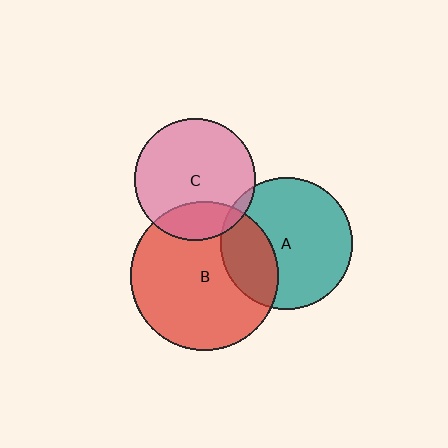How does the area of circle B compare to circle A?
Approximately 1.3 times.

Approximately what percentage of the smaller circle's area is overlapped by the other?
Approximately 20%.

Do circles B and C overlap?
Yes.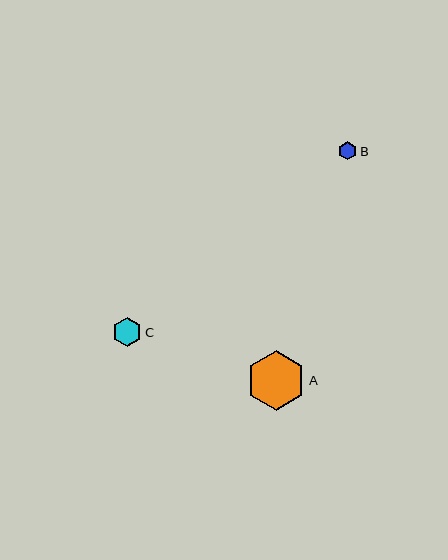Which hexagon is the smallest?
Hexagon B is the smallest with a size of approximately 19 pixels.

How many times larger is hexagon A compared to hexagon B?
Hexagon A is approximately 3.2 times the size of hexagon B.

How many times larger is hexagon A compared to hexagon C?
Hexagon A is approximately 2.0 times the size of hexagon C.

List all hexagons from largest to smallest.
From largest to smallest: A, C, B.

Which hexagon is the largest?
Hexagon A is the largest with a size of approximately 59 pixels.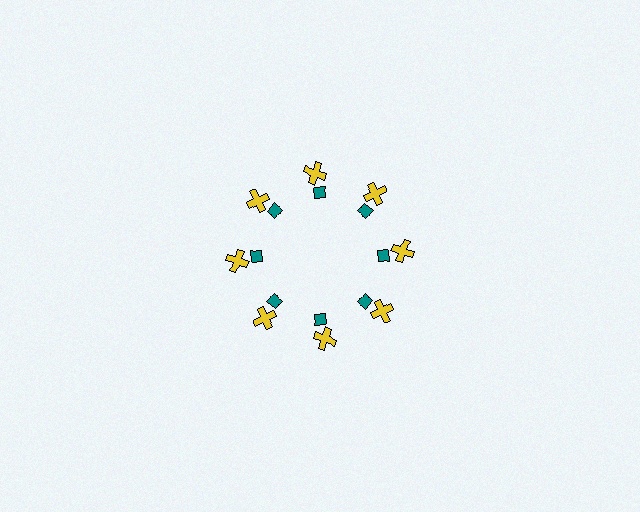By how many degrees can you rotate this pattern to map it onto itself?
The pattern maps onto itself every 45 degrees of rotation.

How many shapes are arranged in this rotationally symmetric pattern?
There are 16 shapes, arranged in 8 groups of 2.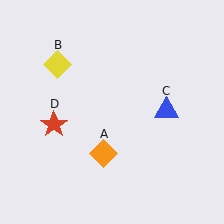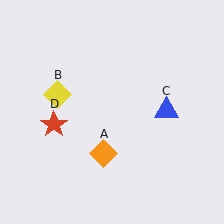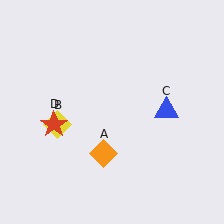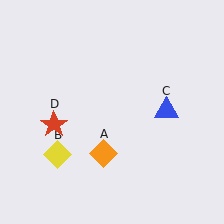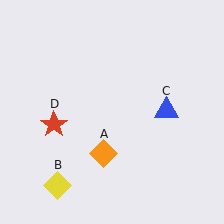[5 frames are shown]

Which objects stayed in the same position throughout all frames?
Orange diamond (object A) and blue triangle (object C) and red star (object D) remained stationary.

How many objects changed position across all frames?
1 object changed position: yellow diamond (object B).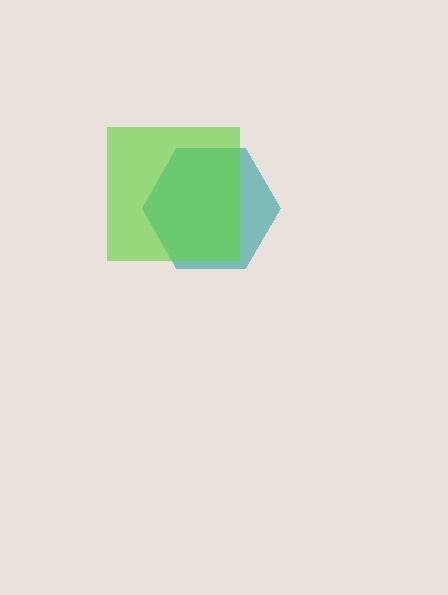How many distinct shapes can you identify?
There are 2 distinct shapes: a teal hexagon, a lime square.